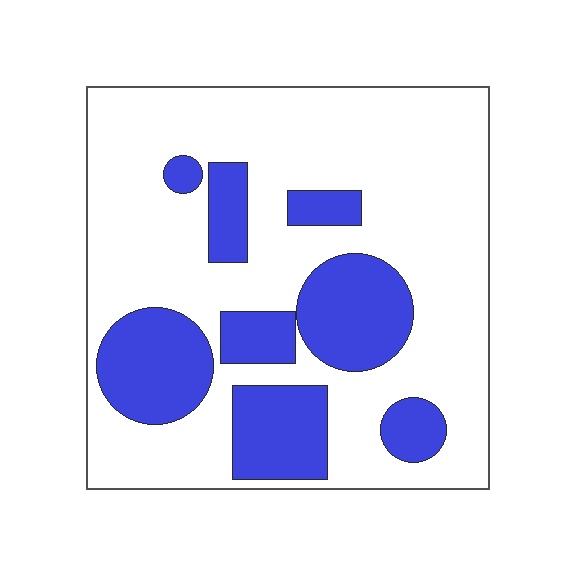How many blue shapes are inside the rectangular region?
8.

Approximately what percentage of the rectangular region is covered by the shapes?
Approximately 30%.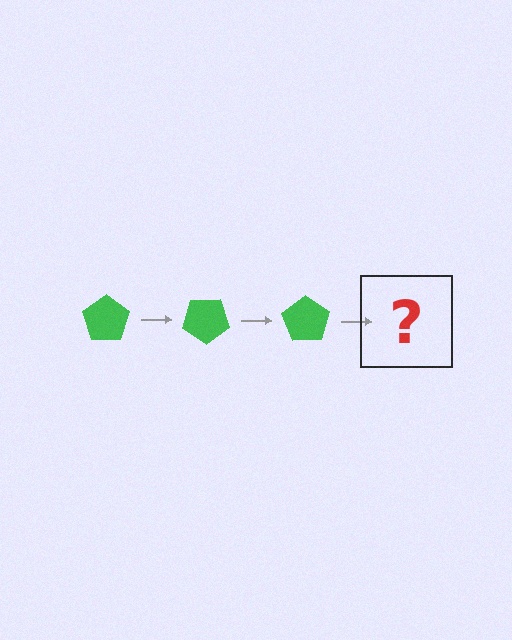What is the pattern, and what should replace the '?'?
The pattern is that the pentagon rotates 35 degrees each step. The '?' should be a green pentagon rotated 105 degrees.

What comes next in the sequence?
The next element should be a green pentagon rotated 105 degrees.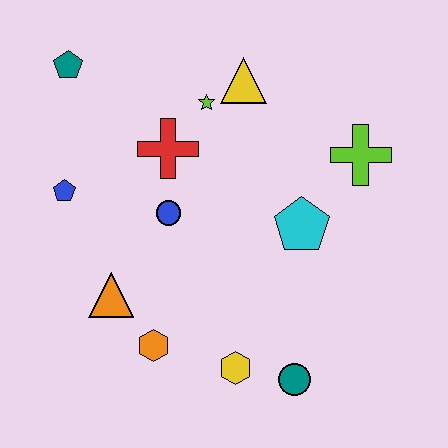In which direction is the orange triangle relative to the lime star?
The orange triangle is below the lime star.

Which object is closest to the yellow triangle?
The lime star is closest to the yellow triangle.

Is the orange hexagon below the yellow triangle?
Yes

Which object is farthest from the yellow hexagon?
The teal pentagon is farthest from the yellow hexagon.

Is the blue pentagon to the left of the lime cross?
Yes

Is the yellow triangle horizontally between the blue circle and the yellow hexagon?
No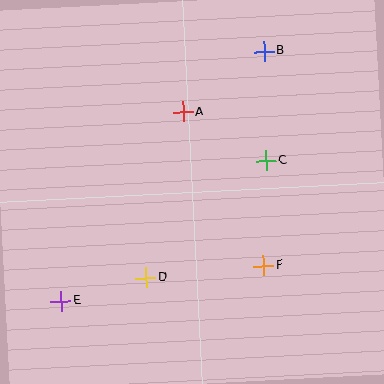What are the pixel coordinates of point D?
Point D is at (146, 278).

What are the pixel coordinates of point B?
Point B is at (264, 51).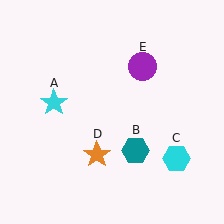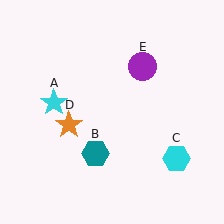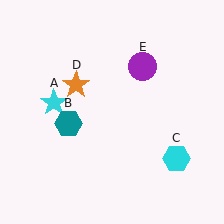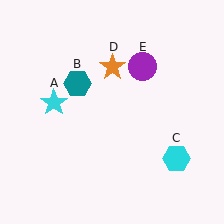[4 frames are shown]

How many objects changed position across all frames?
2 objects changed position: teal hexagon (object B), orange star (object D).